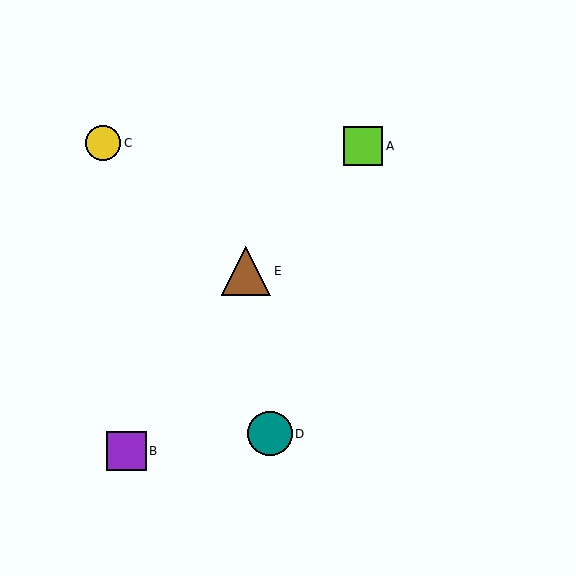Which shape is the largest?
The brown triangle (labeled E) is the largest.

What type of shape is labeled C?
Shape C is a yellow circle.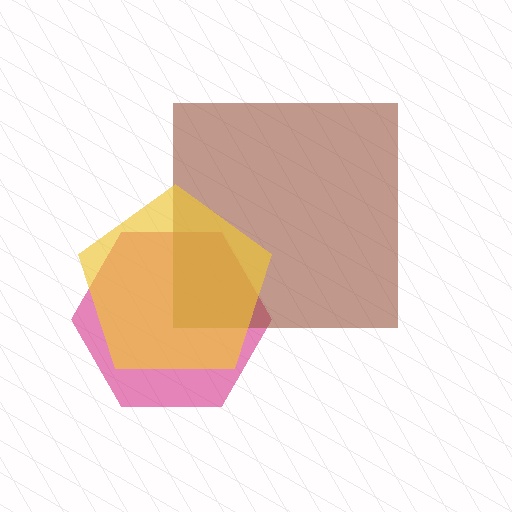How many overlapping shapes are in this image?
There are 3 overlapping shapes in the image.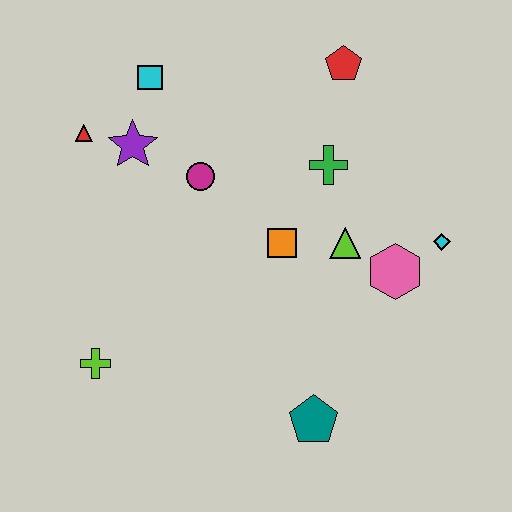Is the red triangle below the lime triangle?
No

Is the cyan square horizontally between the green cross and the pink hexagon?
No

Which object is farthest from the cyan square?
The teal pentagon is farthest from the cyan square.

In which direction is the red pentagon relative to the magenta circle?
The red pentagon is to the right of the magenta circle.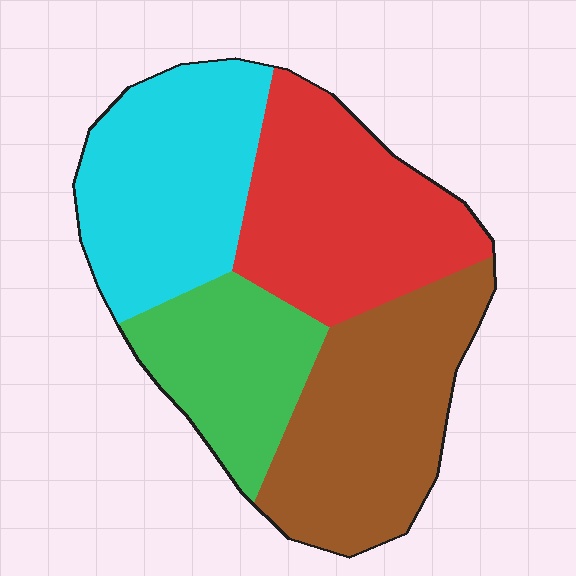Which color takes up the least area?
Green, at roughly 20%.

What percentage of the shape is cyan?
Cyan covers 26% of the shape.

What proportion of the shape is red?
Red covers 27% of the shape.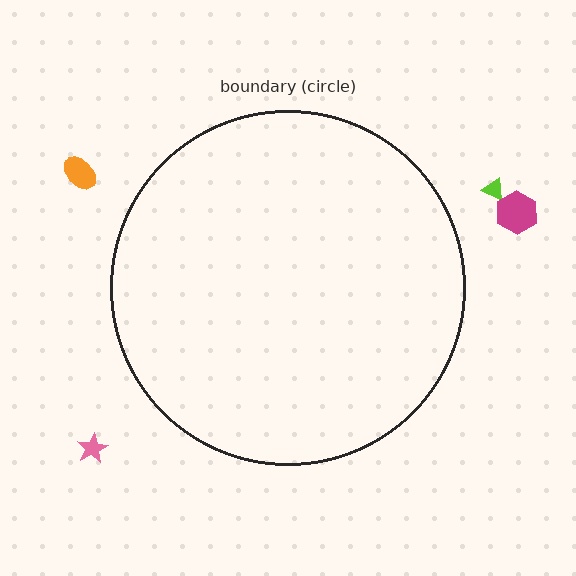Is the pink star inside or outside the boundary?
Outside.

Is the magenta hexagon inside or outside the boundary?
Outside.